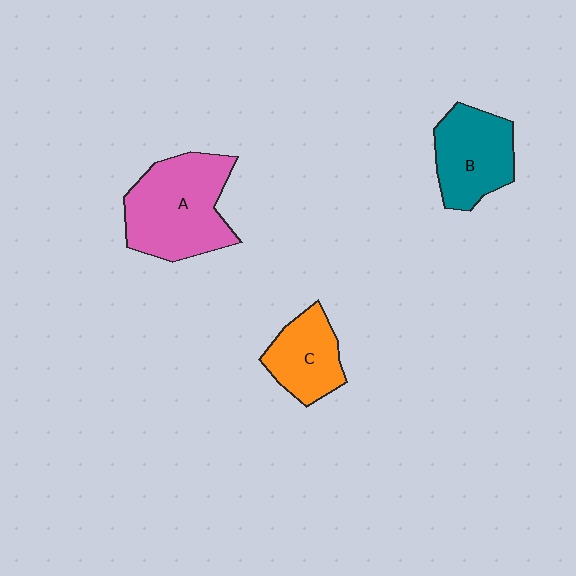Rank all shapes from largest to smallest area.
From largest to smallest: A (pink), B (teal), C (orange).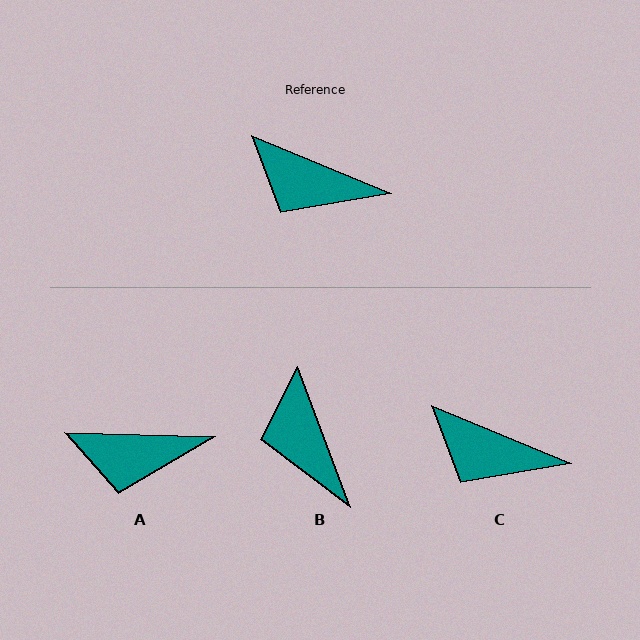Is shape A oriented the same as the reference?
No, it is off by about 21 degrees.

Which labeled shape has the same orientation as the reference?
C.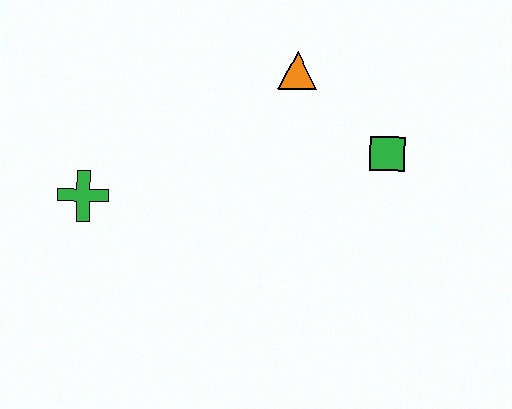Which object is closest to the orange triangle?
The green square is closest to the orange triangle.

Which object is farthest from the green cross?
The green square is farthest from the green cross.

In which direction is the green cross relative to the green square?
The green cross is to the left of the green square.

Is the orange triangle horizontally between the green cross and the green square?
Yes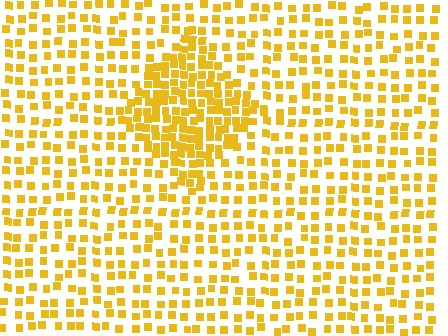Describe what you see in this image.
The image contains small yellow elements arranged at two different densities. A diamond-shaped region is visible where the elements are more densely packed than the surrounding area.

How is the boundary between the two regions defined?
The boundary is defined by a change in element density (approximately 2.1x ratio). All elements are the same color, size, and shape.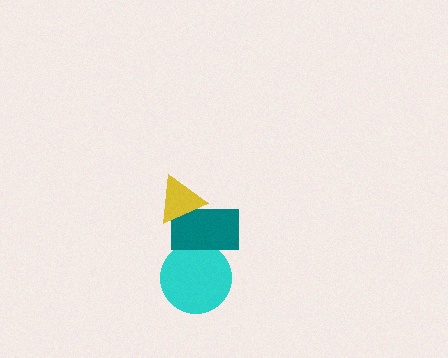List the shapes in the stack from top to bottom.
From top to bottom: the yellow triangle, the teal rectangle, the cyan circle.